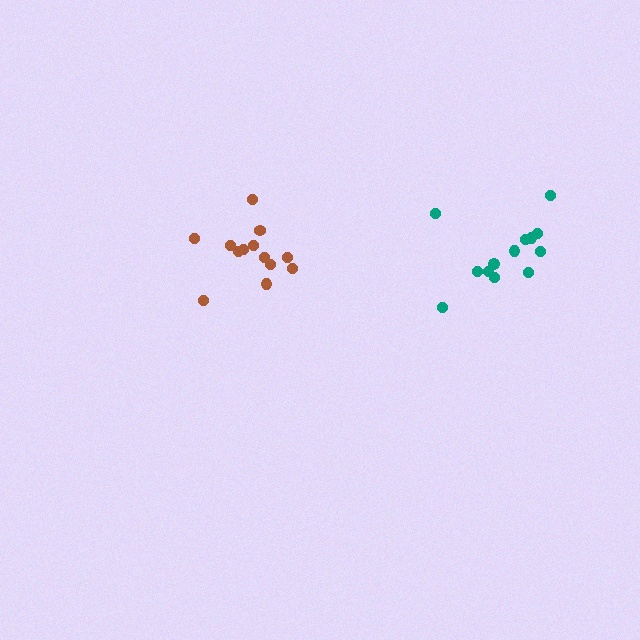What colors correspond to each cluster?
The clusters are colored: teal, brown.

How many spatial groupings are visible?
There are 2 spatial groupings.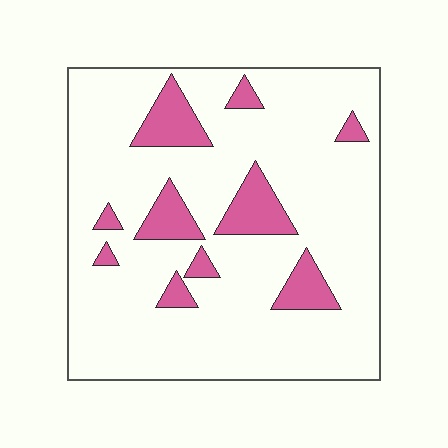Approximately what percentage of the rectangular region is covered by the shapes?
Approximately 15%.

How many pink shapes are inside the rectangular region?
10.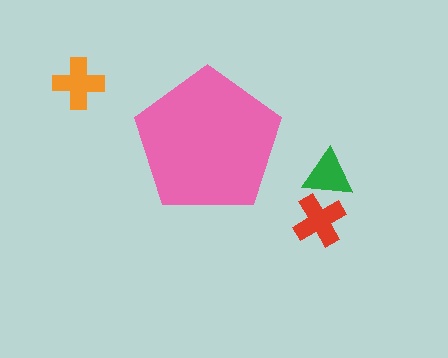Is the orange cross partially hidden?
No, the orange cross is fully visible.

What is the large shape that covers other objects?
A pink pentagon.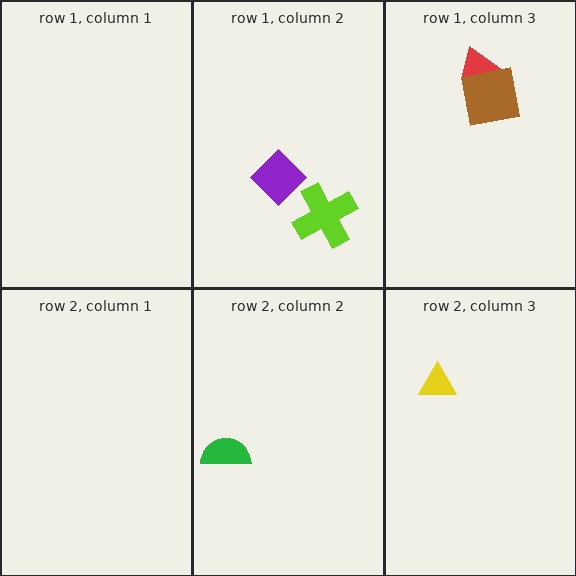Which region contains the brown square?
The row 1, column 3 region.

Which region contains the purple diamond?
The row 1, column 2 region.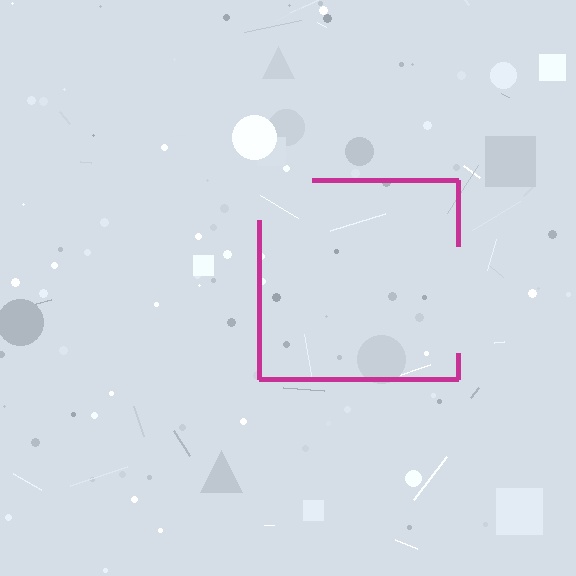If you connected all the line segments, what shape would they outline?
They would outline a square.